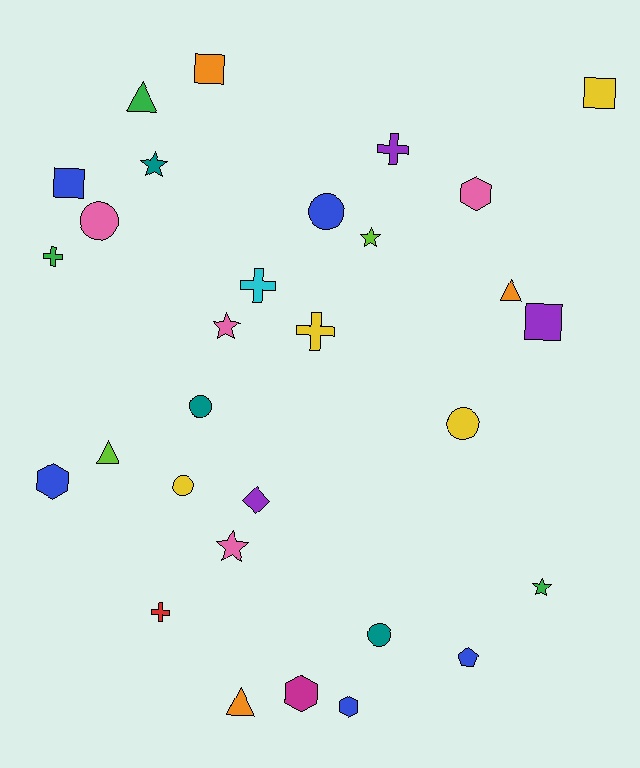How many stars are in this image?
There are 5 stars.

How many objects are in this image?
There are 30 objects.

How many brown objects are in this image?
There are no brown objects.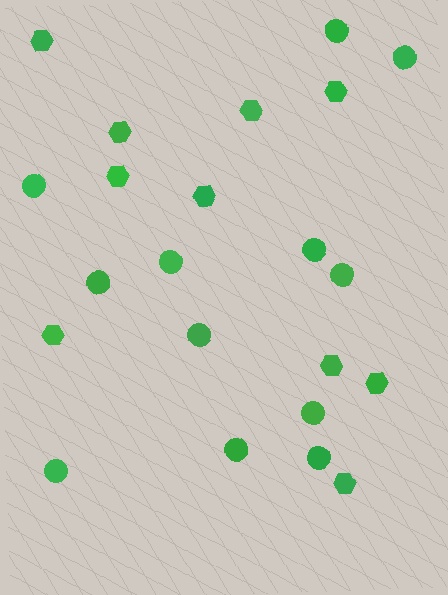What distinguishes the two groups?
There are 2 groups: one group of hexagons (10) and one group of circles (12).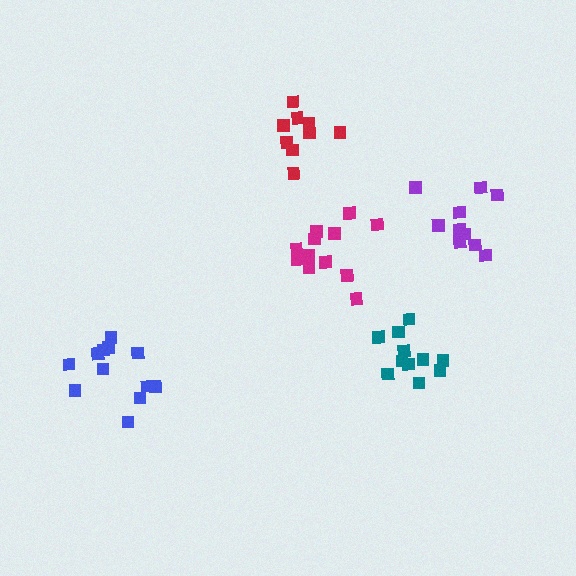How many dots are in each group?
Group 1: 12 dots, Group 2: 9 dots, Group 3: 12 dots, Group 4: 10 dots, Group 5: 11 dots (54 total).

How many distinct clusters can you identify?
There are 5 distinct clusters.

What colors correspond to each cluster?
The clusters are colored: magenta, red, blue, purple, teal.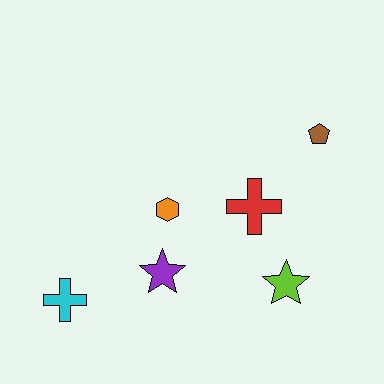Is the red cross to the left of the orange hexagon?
No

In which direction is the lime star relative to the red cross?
The lime star is below the red cross.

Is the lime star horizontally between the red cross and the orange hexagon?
No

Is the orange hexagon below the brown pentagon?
Yes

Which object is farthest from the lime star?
The cyan cross is farthest from the lime star.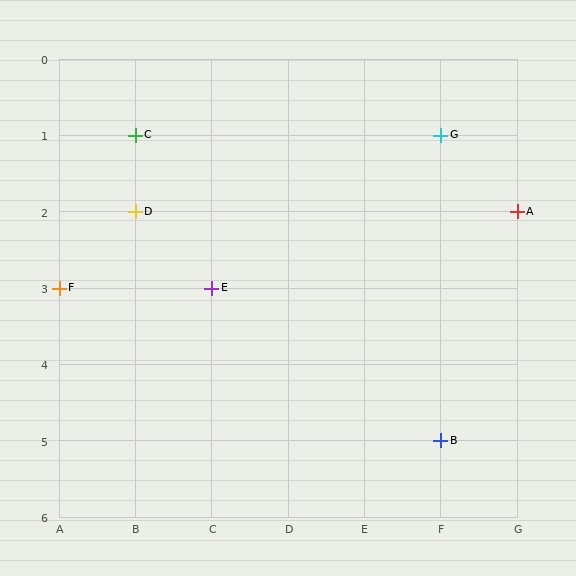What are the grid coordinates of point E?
Point E is at grid coordinates (C, 3).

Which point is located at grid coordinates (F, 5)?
Point B is at (F, 5).